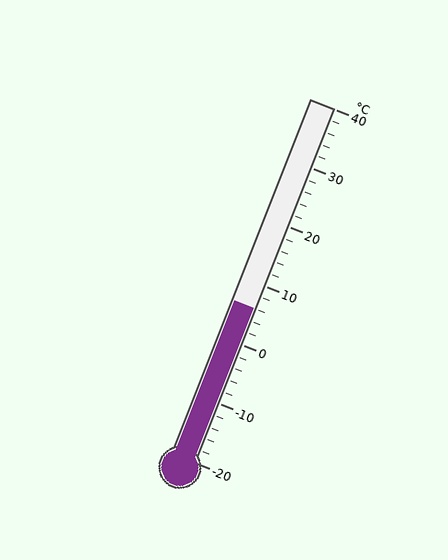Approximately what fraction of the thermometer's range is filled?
The thermometer is filled to approximately 45% of its range.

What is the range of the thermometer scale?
The thermometer scale ranges from -20°C to 40°C.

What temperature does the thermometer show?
The thermometer shows approximately 6°C.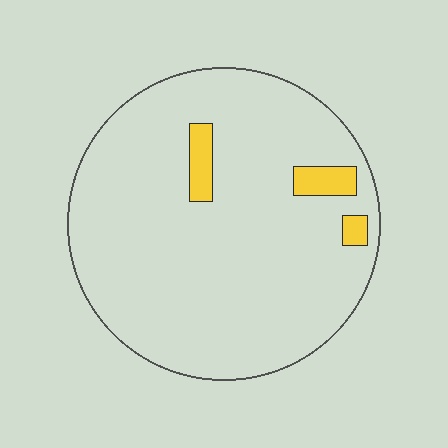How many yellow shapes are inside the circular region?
3.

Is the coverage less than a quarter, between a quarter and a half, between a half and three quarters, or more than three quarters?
Less than a quarter.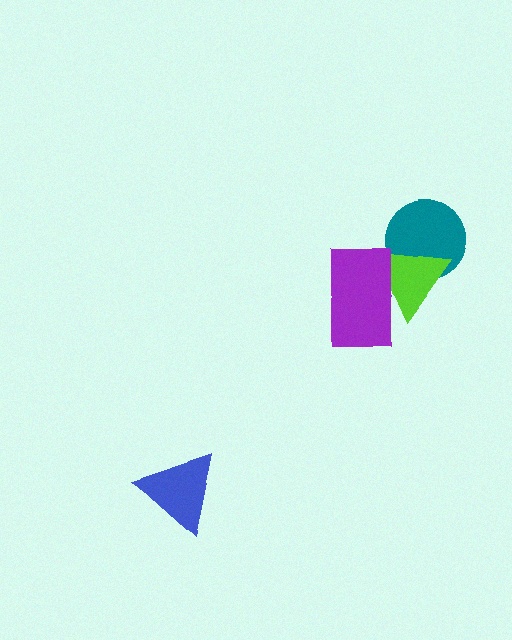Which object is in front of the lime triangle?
The purple rectangle is in front of the lime triangle.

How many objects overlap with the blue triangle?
0 objects overlap with the blue triangle.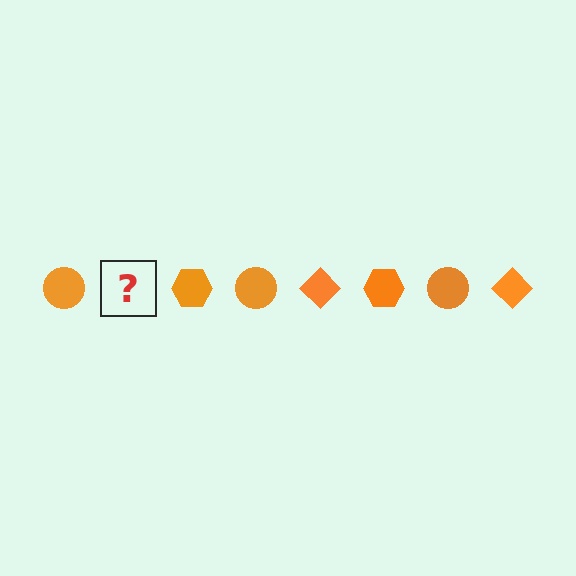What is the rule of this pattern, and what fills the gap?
The rule is that the pattern cycles through circle, diamond, hexagon shapes in orange. The gap should be filled with an orange diamond.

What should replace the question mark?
The question mark should be replaced with an orange diamond.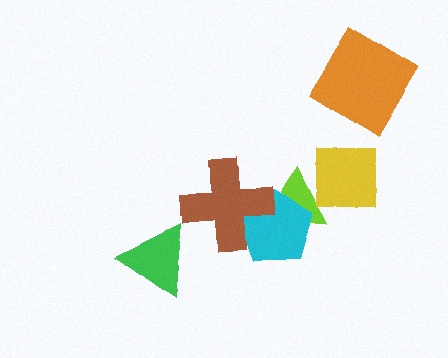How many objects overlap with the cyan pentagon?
2 objects overlap with the cyan pentagon.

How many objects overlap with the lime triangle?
3 objects overlap with the lime triangle.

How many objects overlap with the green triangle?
0 objects overlap with the green triangle.